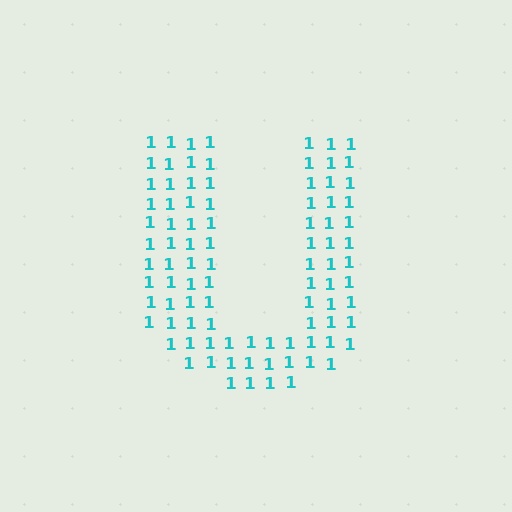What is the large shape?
The large shape is the letter U.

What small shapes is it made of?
It is made of small digit 1's.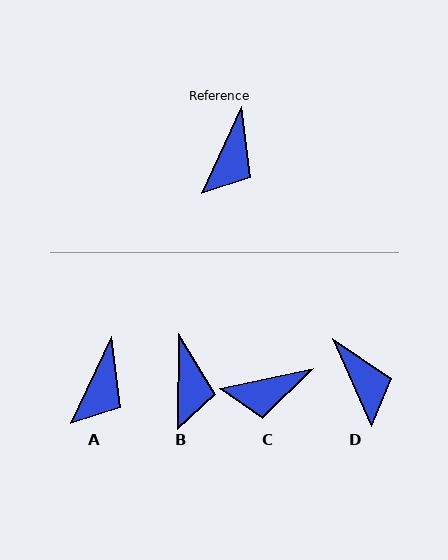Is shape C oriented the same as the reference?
No, it is off by about 52 degrees.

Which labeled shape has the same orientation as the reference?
A.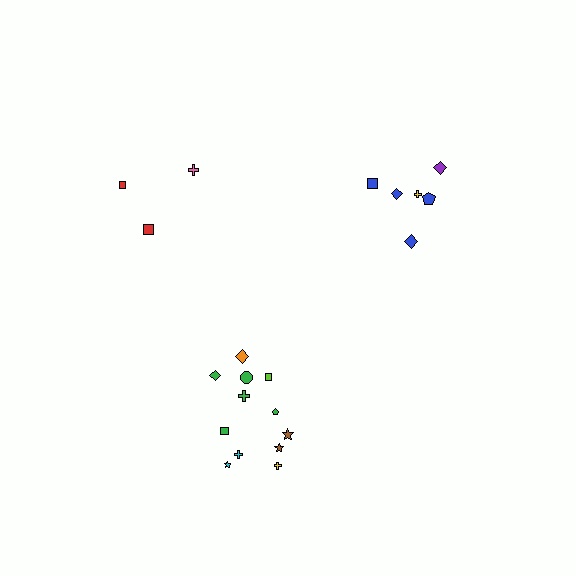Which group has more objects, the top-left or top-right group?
The top-right group.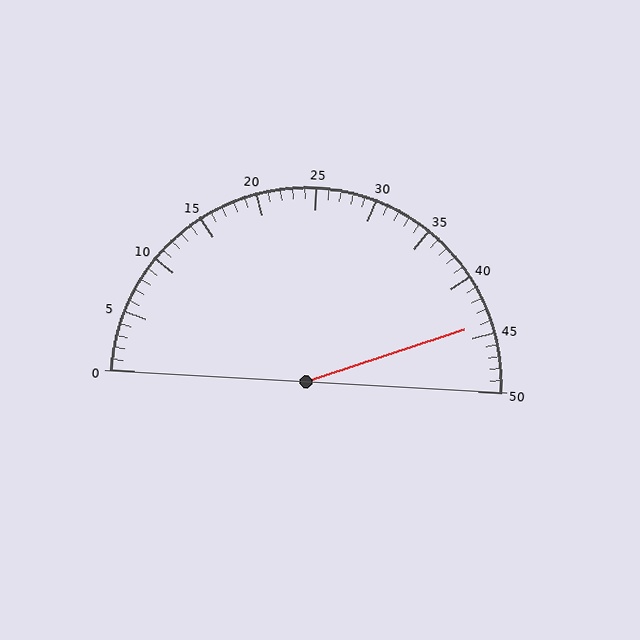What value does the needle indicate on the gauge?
The needle indicates approximately 44.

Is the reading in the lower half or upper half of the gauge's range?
The reading is in the upper half of the range (0 to 50).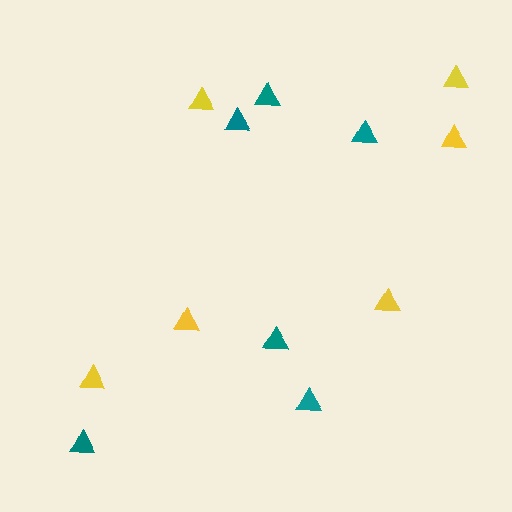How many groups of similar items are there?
There are 2 groups: one group of teal triangles (6) and one group of yellow triangles (6).